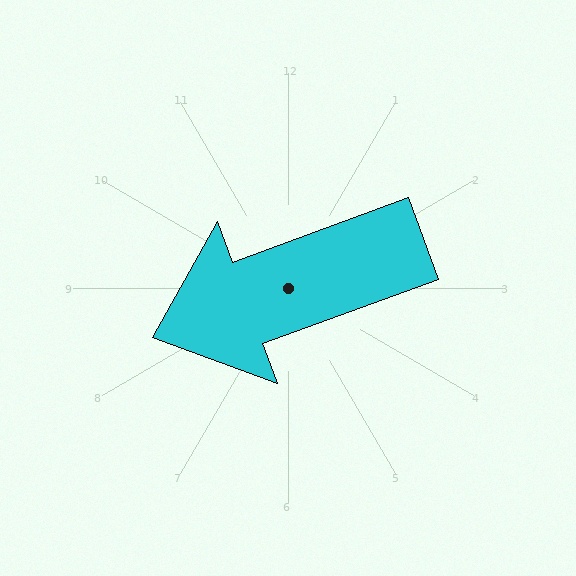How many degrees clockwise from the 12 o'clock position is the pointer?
Approximately 250 degrees.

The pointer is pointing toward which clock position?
Roughly 8 o'clock.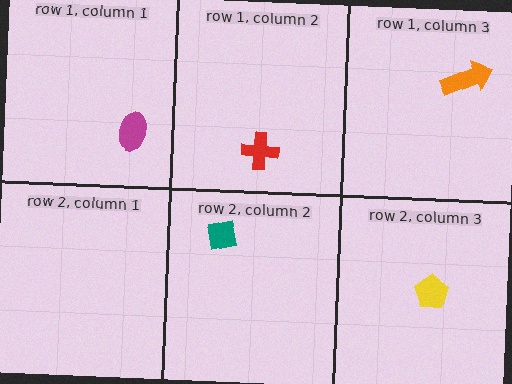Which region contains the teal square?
The row 2, column 2 region.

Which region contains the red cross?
The row 1, column 2 region.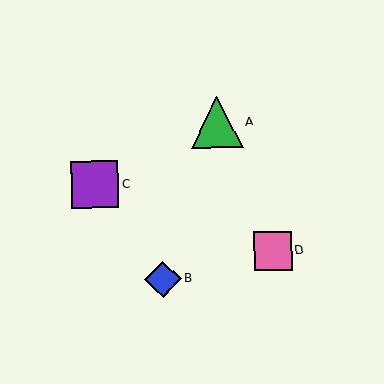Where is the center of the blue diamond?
The center of the blue diamond is at (163, 279).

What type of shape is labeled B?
Shape B is a blue diamond.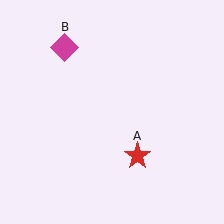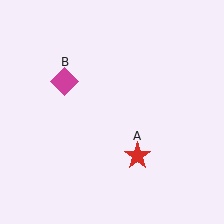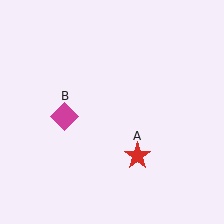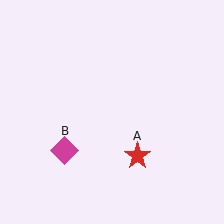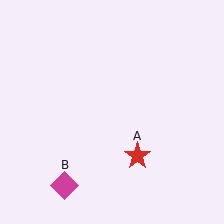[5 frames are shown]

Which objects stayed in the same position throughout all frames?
Red star (object A) remained stationary.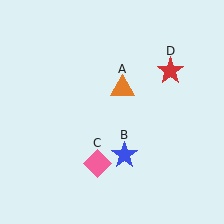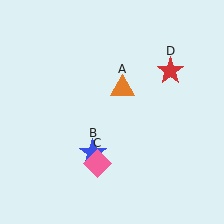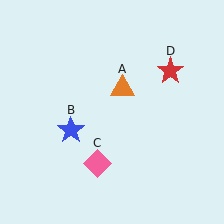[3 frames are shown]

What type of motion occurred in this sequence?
The blue star (object B) rotated clockwise around the center of the scene.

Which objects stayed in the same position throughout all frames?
Orange triangle (object A) and pink diamond (object C) and red star (object D) remained stationary.